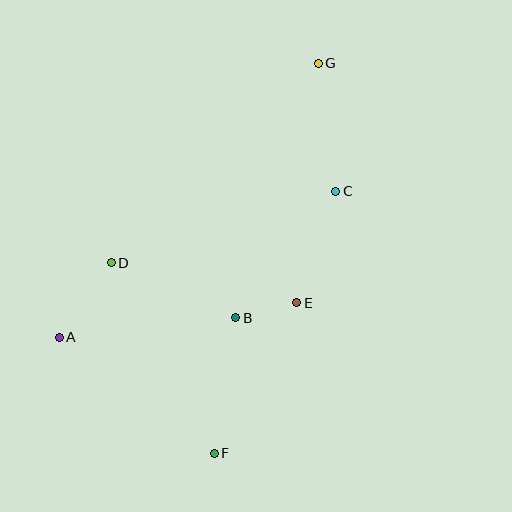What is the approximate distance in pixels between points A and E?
The distance between A and E is approximately 240 pixels.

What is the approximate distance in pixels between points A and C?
The distance between A and C is approximately 313 pixels.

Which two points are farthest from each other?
Points F and G are farthest from each other.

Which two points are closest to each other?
Points B and E are closest to each other.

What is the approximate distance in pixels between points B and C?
The distance between B and C is approximately 161 pixels.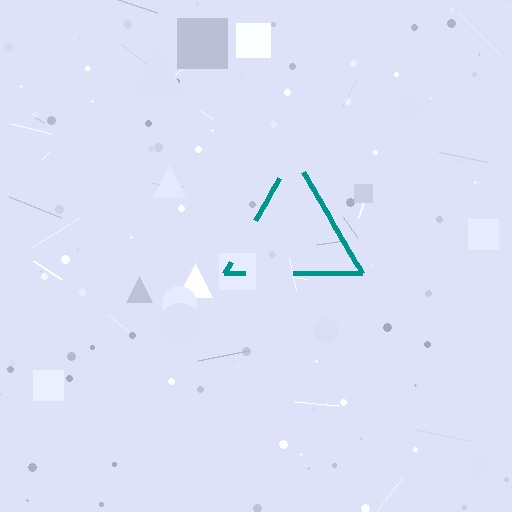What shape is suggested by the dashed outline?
The dashed outline suggests a triangle.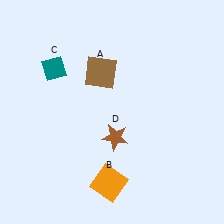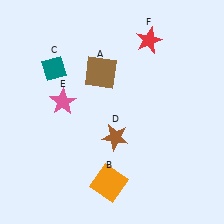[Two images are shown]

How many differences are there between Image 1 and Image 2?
There are 2 differences between the two images.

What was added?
A pink star (E), a red star (F) were added in Image 2.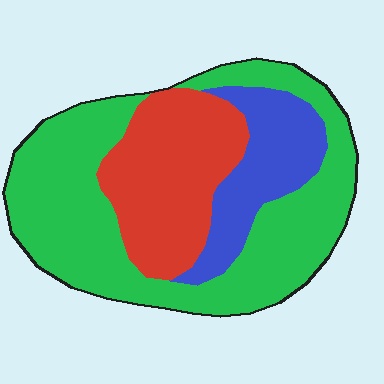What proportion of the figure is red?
Red takes up about one quarter (1/4) of the figure.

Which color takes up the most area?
Green, at roughly 55%.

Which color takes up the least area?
Blue, at roughly 20%.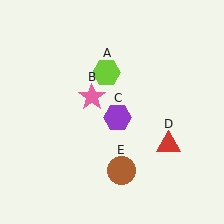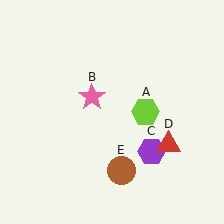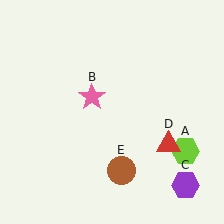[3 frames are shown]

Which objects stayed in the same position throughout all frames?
Pink star (object B) and red triangle (object D) and brown circle (object E) remained stationary.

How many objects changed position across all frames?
2 objects changed position: lime hexagon (object A), purple hexagon (object C).